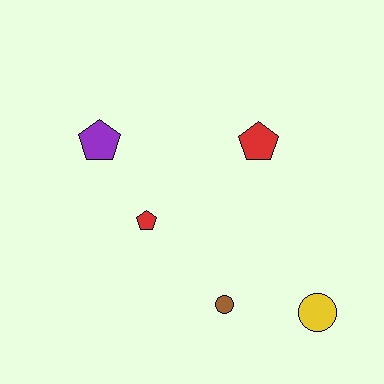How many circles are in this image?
There are 2 circles.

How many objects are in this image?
There are 5 objects.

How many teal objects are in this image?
There are no teal objects.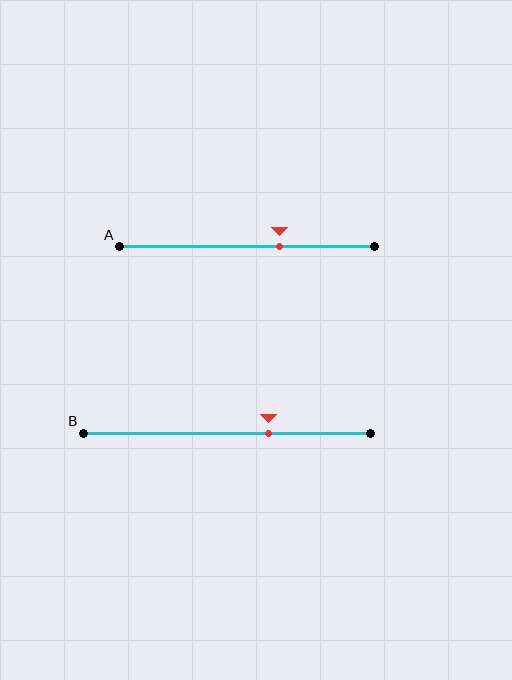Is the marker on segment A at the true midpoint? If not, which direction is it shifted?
No, the marker on segment A is shifted to the right by about 13% of the segment length.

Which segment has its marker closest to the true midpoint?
Segment A has its marker closest to the true midpoint.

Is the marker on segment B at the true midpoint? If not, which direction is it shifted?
No, the marker on segment B is shifted to the right by about 14% of the segment length.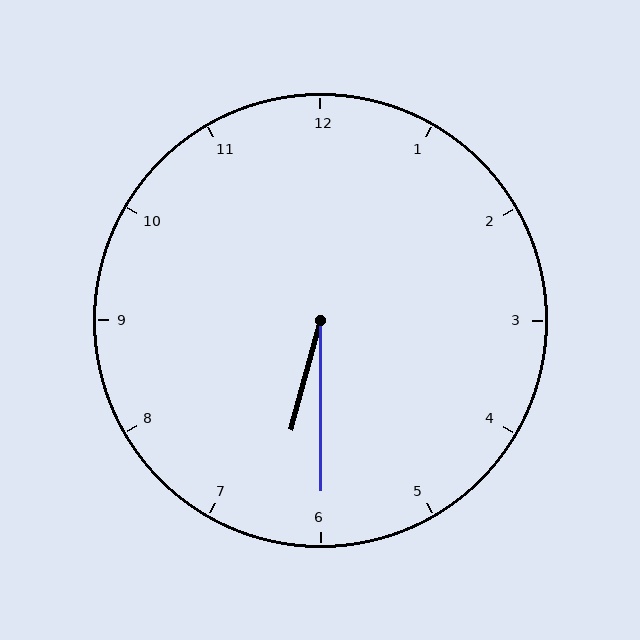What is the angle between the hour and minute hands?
Approximately 15 degrees.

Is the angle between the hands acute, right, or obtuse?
It is acute.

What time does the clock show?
6:30.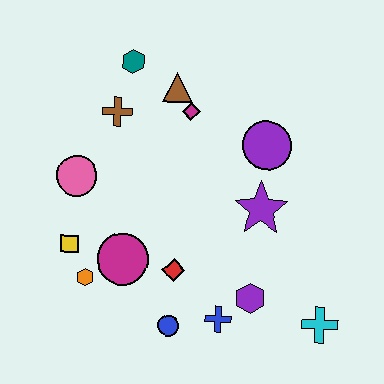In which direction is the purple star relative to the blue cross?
The purple star is above the blue cross.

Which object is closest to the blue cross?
The purple hexagon is closest to the blue cross.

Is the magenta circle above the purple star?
No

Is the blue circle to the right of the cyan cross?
No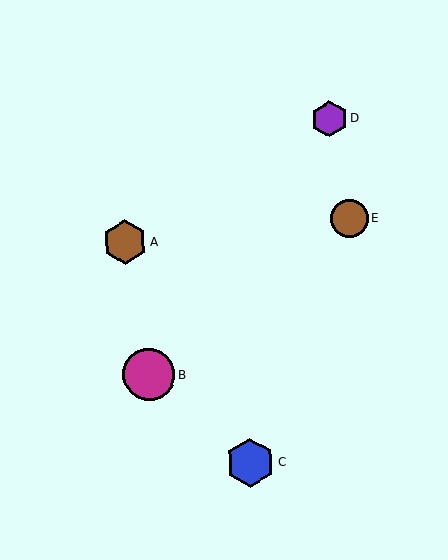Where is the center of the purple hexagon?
The center of the purple hexagon is at (329, 119).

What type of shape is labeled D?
Shape D is a purple hexagon.